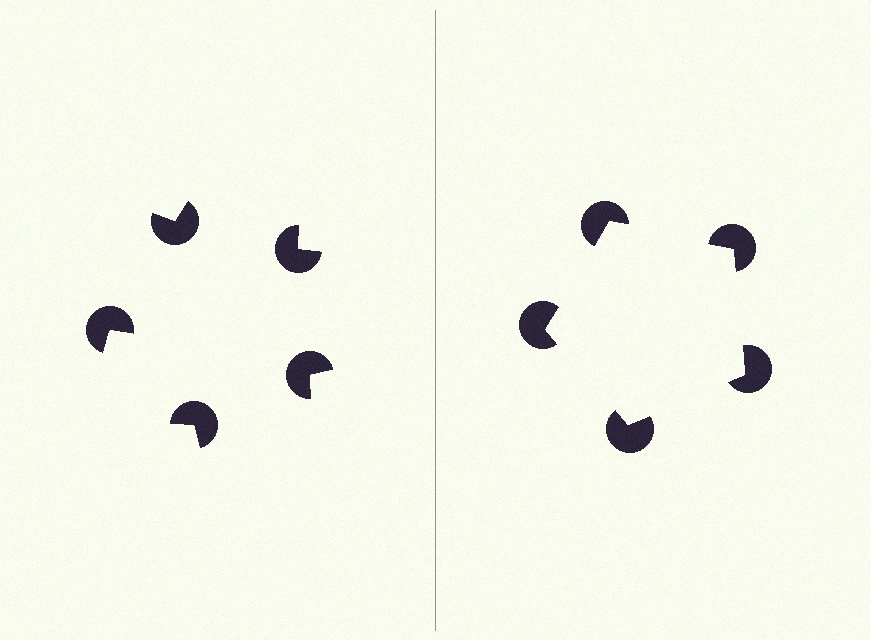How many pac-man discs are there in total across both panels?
10 — 5 on each side.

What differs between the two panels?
The pac-man discs are positioned identically on both sides; only the wedge orientations differ. On the right they align to a pentagon; on the left they are misaligned.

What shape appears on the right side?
An illusory pentagon.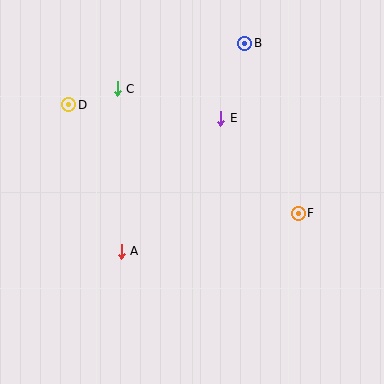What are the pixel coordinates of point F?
Point F is at (298, 213).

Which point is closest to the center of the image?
Point E at (221, 118) is closest to the center.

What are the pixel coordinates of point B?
Point B is at (245, 43).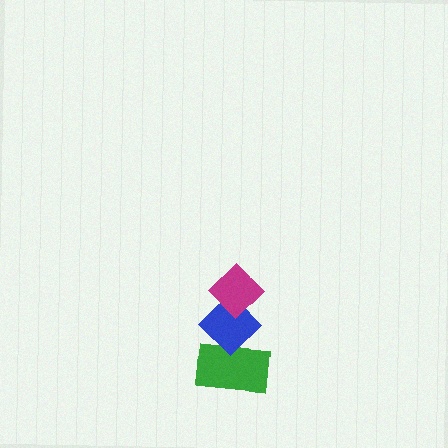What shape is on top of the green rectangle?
The blue diamond is on top of the green rectangle.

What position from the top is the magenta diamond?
The magenta diamond is 1st from the top.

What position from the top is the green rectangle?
The green rectangle is 3rd from the top.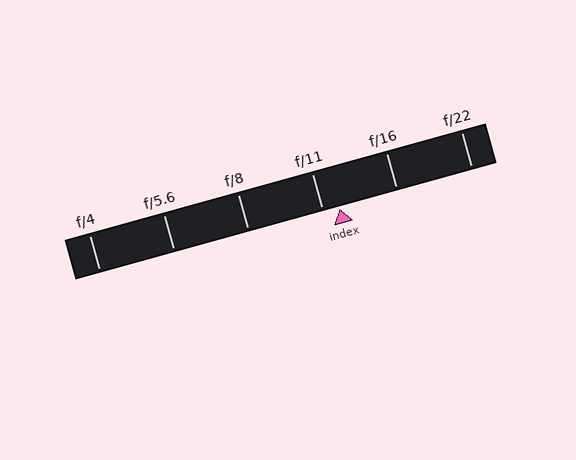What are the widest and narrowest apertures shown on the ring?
The widest aperture shown is f/4 and the narrowest is f/22.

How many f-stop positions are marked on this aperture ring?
There are 6 f-stop positions marked.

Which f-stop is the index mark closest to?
The index mark is closest to f/11.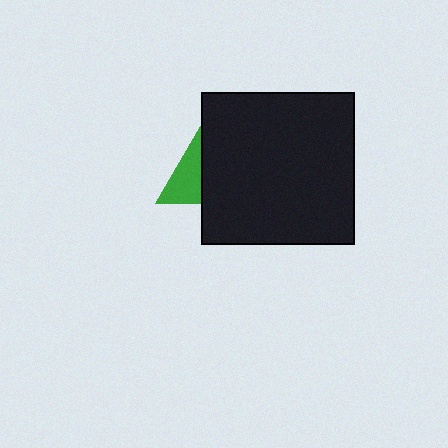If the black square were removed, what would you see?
You would see the complete green triangle.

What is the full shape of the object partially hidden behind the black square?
The partially hidden object is a green triangle.